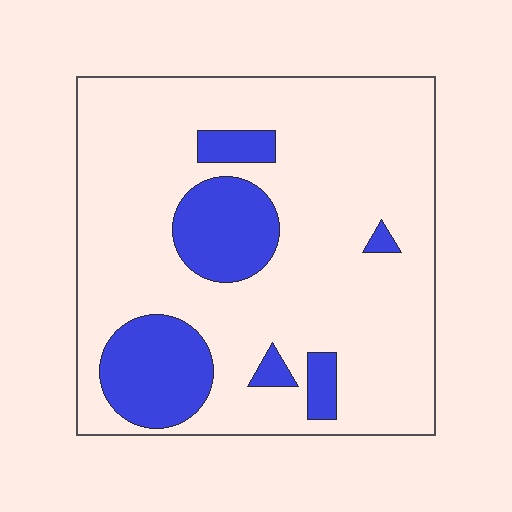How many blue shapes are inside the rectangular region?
6.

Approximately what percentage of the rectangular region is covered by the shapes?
Approximately 20%.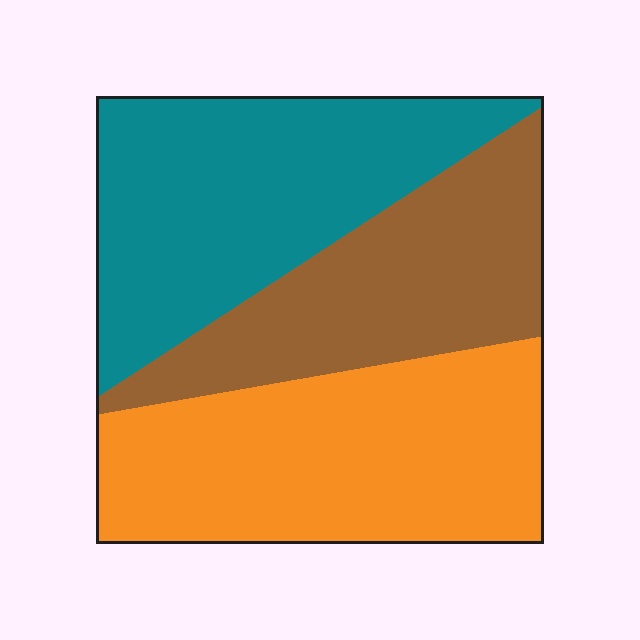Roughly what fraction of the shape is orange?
Orange takes up between a third and a half of the shape.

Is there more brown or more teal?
Teal.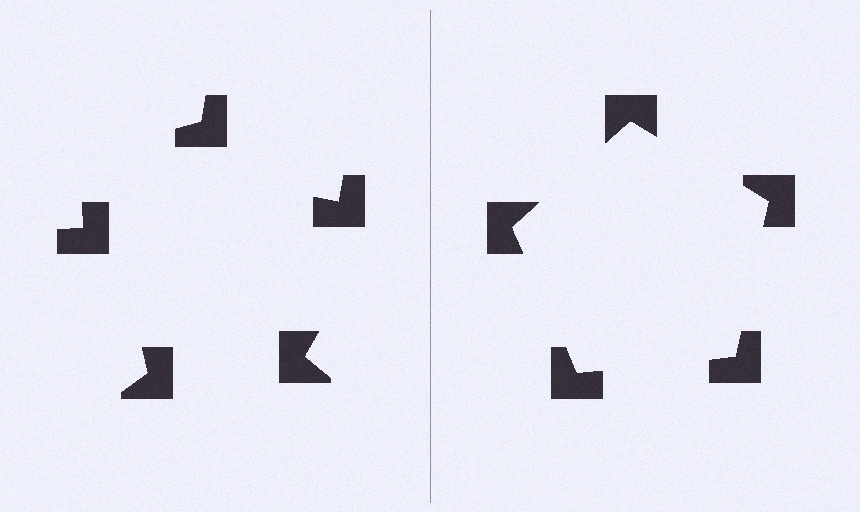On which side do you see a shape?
An illusory pentagon appears on the right side. On the left side the wedge cuts are rotated, so no coherent shape forms.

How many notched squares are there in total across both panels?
10 — 5 on each side.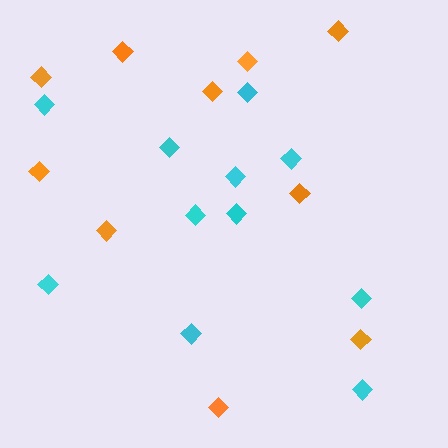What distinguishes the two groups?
There are 2 groups: one group of cyan diamonds (11) and one group of orange diamonds (10).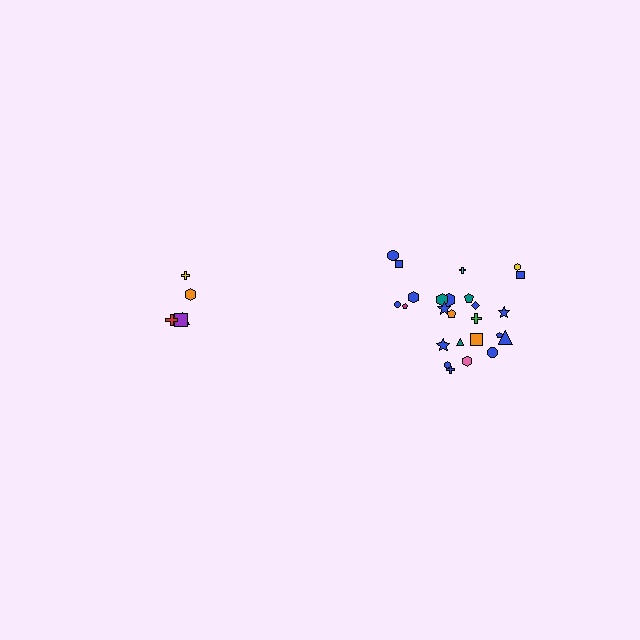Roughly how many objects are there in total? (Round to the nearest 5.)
Roughly 30 objects in total.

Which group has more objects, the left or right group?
The right group.